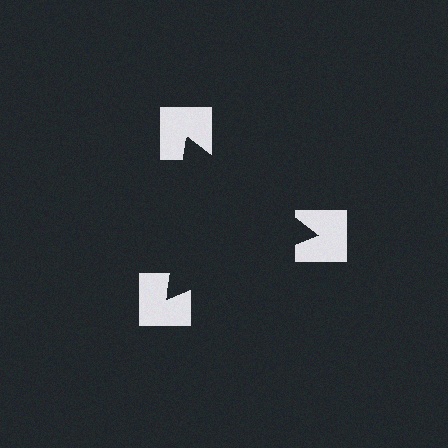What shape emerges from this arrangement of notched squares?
An illusory triangle — its edges are inferred from the aligned wedge cuts in the notched squares, not physically drawn.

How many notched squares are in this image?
There are 3 — one at each vertex of the illusory triangle.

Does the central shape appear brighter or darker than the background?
It typically appears slightly darker than the background, even though no actual brightness change is drawn.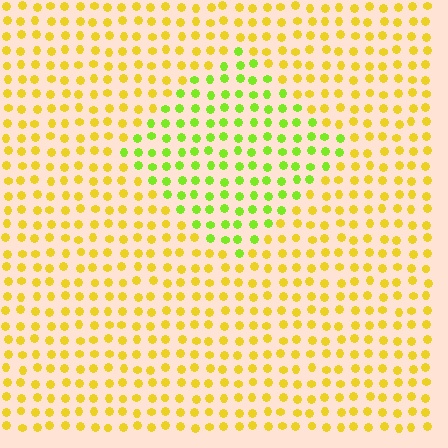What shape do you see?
I see a diamond.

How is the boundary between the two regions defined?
The boundary is defined purely by a slight shift in hue (about 42 degrees). Spacing, size, and orientation are identical on both sides.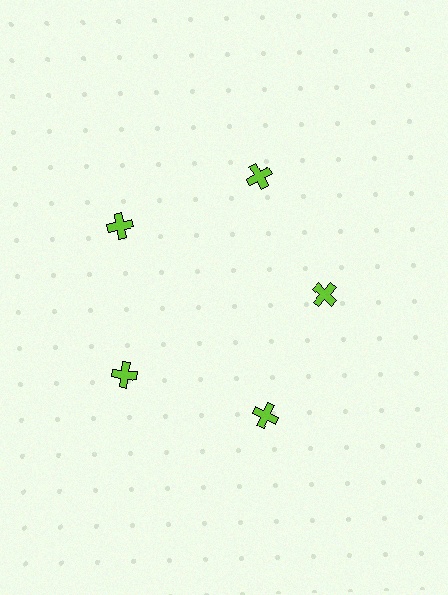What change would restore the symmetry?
The symmetry would be restored by moving it outward, back onto the ring so that all 5 crosses sit at equal angles and equal distance from the center.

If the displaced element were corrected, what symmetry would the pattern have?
It would have 5-fold rotational symmetry — the pattern would map onto itself every 72 degrees.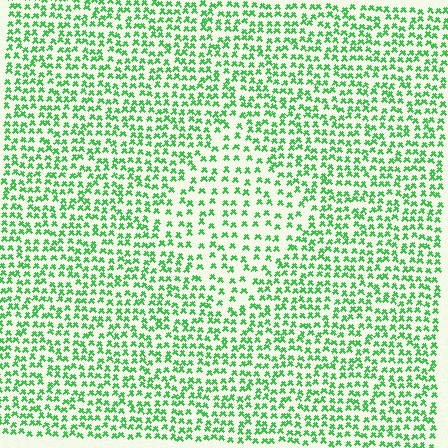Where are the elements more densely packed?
The elements are more densely packed outside the diamond boundary.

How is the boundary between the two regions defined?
The boundary is defined by a change in element density (approximately 1.7x ratio). All elements are the same color, size, and shape.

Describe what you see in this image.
The image contains small green elements arranged at two different densities. A diamond-shaped region is visible where the elements are less densely packed than the surrounding area.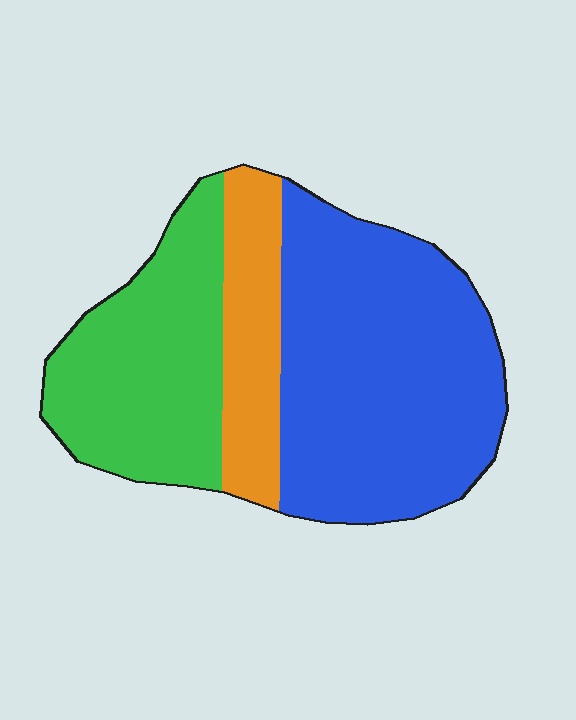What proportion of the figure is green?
Green covers roughly 30% of the figure.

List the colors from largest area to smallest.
From largest to smallest: blue, green, orange.